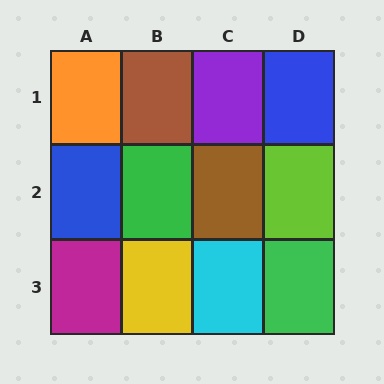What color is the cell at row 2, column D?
Lime.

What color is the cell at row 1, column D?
Blue.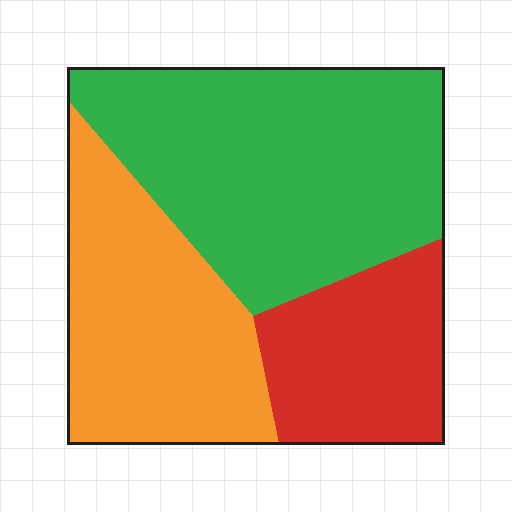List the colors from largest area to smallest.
From largest to smallest: green, orange, red.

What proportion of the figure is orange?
Orange covers 32% of the figure.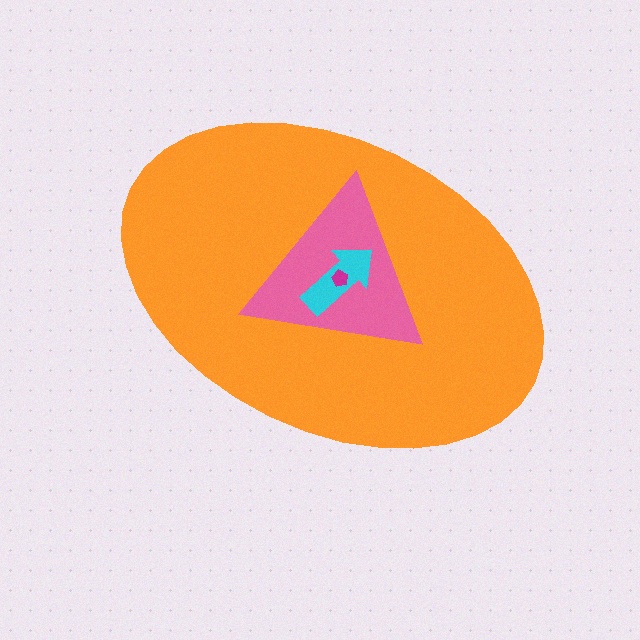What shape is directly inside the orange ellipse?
The pink triangle.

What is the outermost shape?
The orange ellipse.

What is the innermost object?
The magenta pentagon.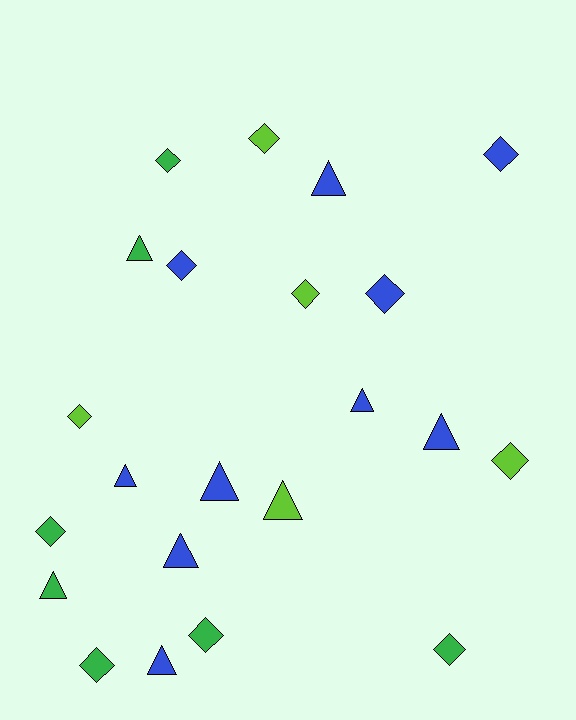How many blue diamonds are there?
There are 3 blue diamonds.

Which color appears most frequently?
Blue, with 10 objects.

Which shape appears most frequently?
Diamond, with 12 objects.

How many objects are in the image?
There are 22 objects.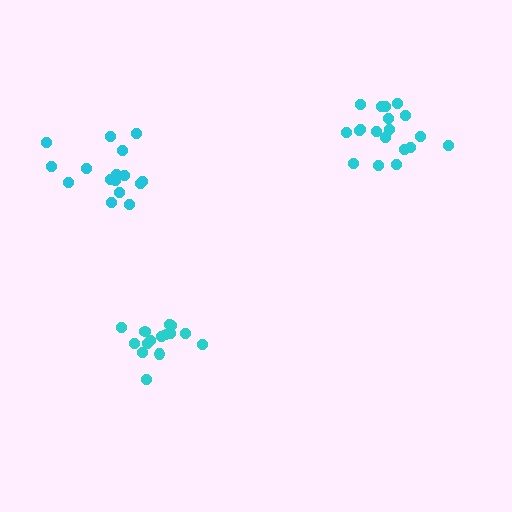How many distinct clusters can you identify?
There are 3 distinct clusters.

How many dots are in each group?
Group 1: 15 dots, Group 2: 16 dots, Group 3: 19 dots (50 total).